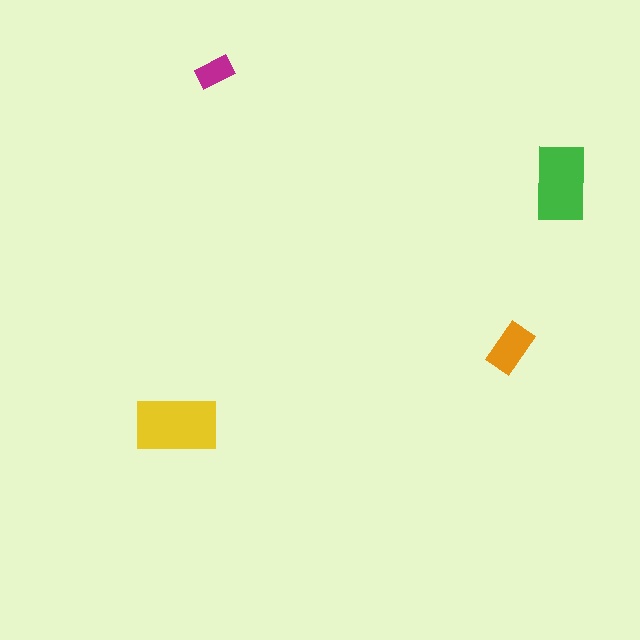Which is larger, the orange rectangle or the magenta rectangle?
The orange one.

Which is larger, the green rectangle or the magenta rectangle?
The green one.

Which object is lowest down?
The yellow rectangle is bottommost.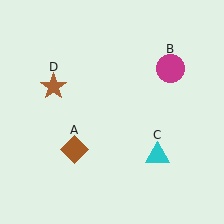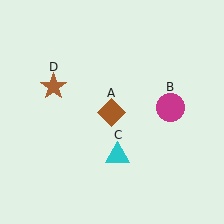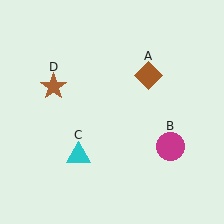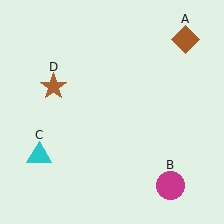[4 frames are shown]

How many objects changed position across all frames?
3 objects changed position: brown diamond (object A), magenta circle (object B), cyan triangle (object C).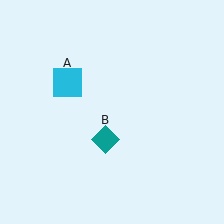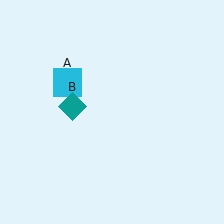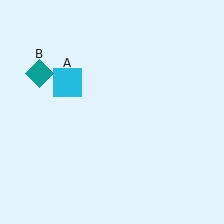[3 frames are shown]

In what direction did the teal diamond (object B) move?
The teal diamond (object B) moved up and to the left.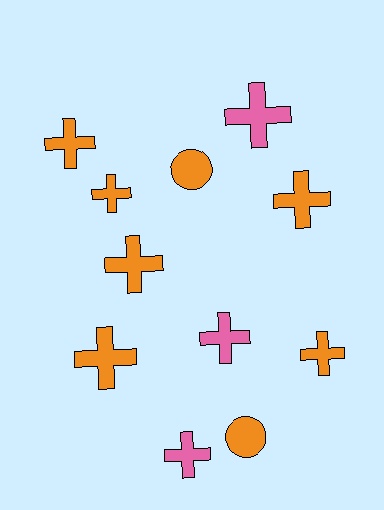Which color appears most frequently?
Orange, with 8 objects.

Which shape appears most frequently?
Cross, with 9 objects.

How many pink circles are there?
There are no pink circles.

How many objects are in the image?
There are 11 objects.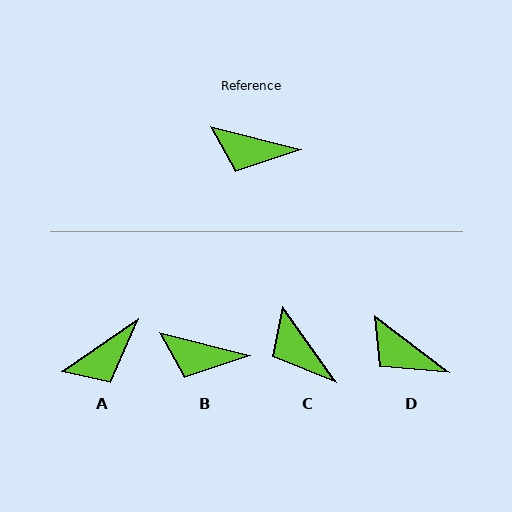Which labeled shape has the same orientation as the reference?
B.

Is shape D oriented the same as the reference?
No, it is off by about 23 degrees.